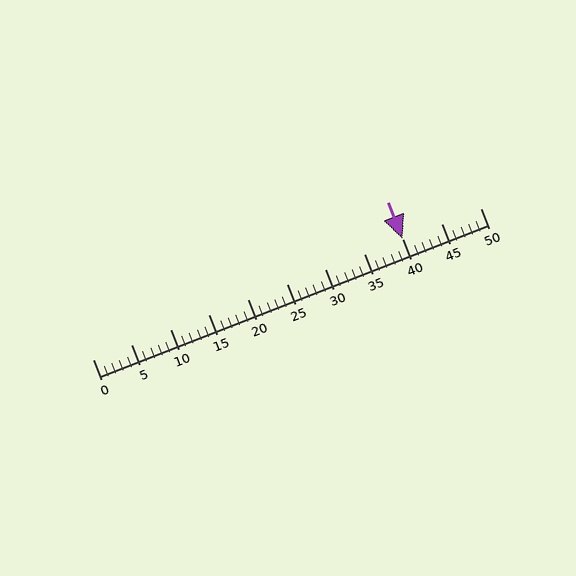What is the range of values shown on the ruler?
The ruler shows values from 0 to 50.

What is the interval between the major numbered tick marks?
The major tick marks are spaced 5 units apart.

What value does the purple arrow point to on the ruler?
The purple arrow points to approximately 40.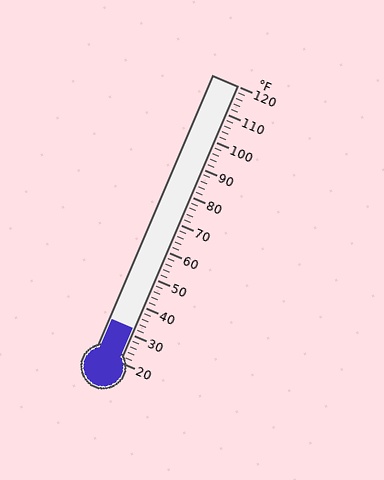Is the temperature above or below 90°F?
The temperature is below 90°F.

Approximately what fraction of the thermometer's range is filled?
The thermometer is filled to approximately 10% of its range.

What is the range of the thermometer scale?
The thermometer scale ranges from 20°F to 120°F.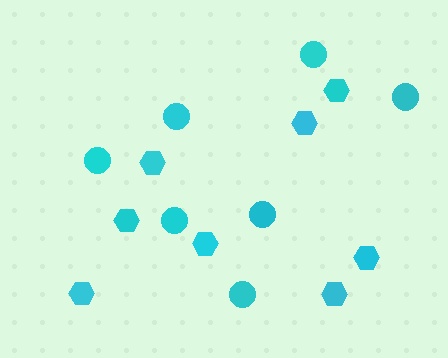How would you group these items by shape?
There are 2 groups: one group of hexagons (8) and one group of circles (7).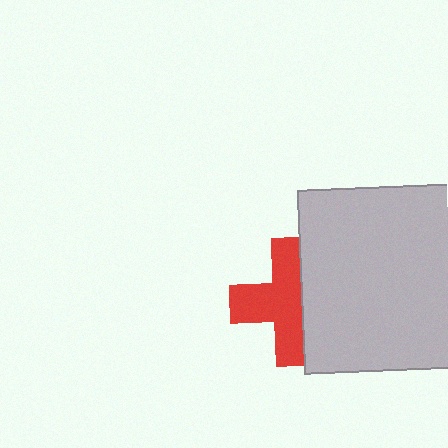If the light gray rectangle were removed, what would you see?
You would see the complete red cross.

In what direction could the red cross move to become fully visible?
The red cross could move left. That would shift it out from behind the light gray rectangle entirely.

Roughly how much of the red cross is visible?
About half of it is visible (roughly 62%).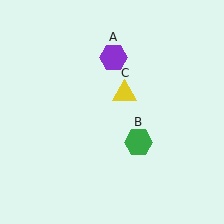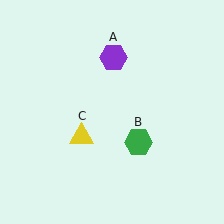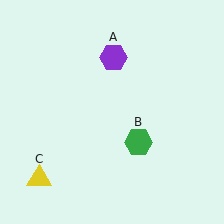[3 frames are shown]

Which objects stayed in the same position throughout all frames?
Purple hexagon (object A) and green hexagon (object B) remained stationary.